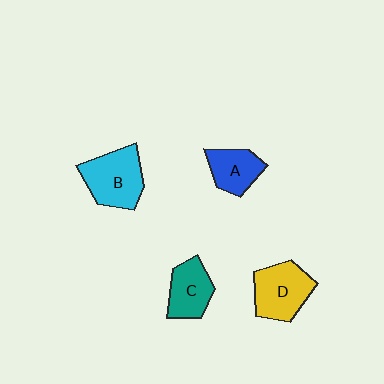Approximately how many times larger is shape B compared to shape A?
Approximately 1.5 times.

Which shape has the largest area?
Shape B (cyan).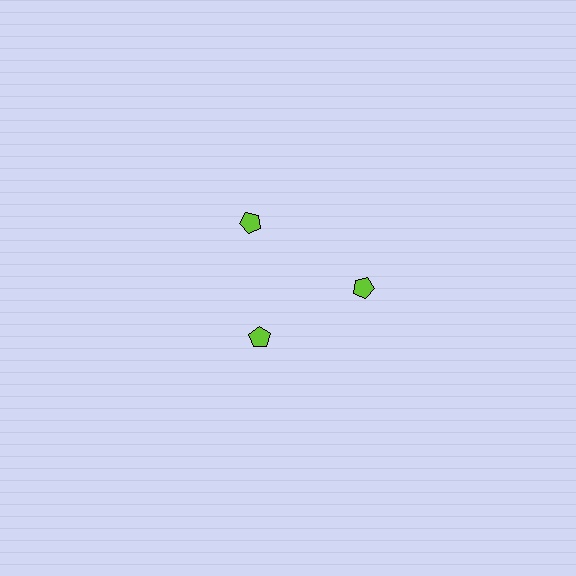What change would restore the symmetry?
The symmetry would be restored by moving it outward, back onto the ring so that all 3 pentagons sit at equal angles and equal distance from the center.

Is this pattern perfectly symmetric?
No. The 3 lime pentagons are arranged in a ring, but one element near the 7 o'clock position is pulled inward toward the center, breaking the 3-fold rotational symmetry.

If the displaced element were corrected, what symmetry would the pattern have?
It would have 3-fold rotational symmetry — the pattern would map onto itself every 120 degrees.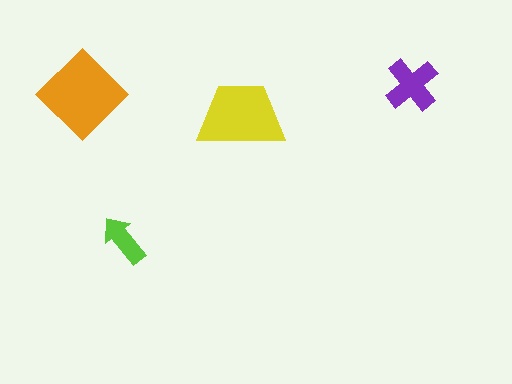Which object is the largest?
The orange diamond.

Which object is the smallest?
The lime arrow.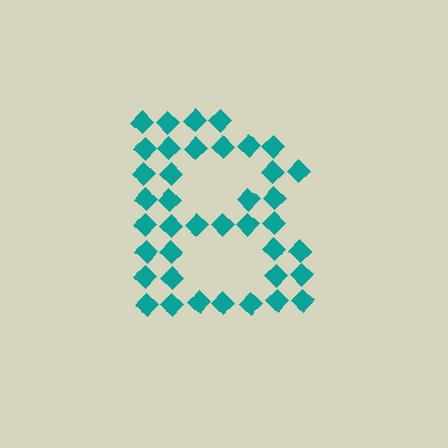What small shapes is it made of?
It is made of small diamonds.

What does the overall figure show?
The overall figure shows the letter B.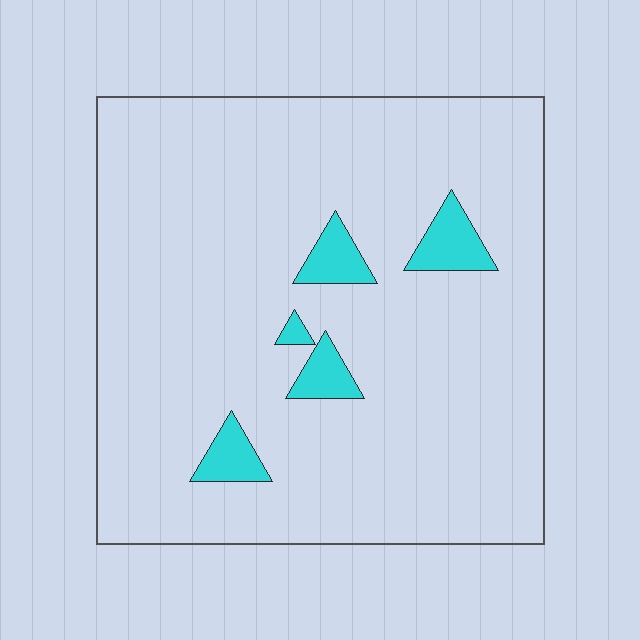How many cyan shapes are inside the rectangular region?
5.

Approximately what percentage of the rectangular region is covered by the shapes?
Approximately 5%.